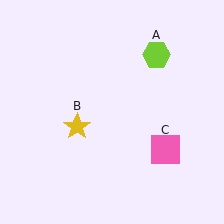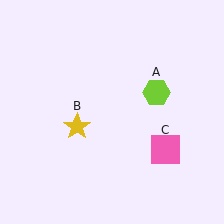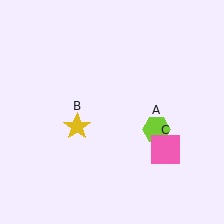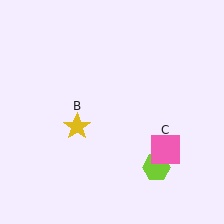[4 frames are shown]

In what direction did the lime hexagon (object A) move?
The lime hexagon (object A) moved down.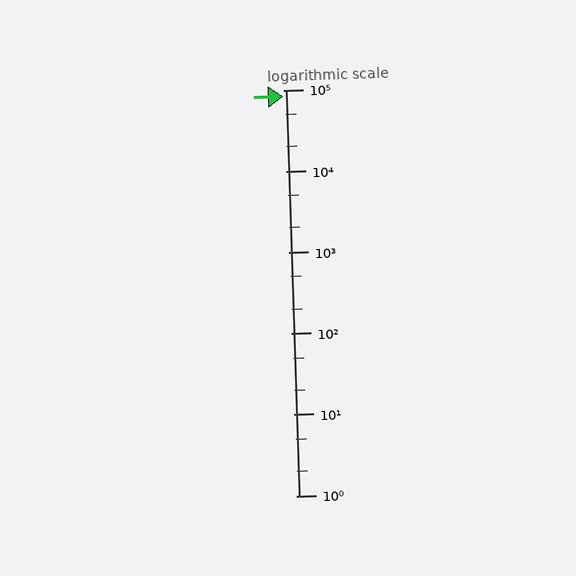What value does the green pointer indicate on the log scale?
The pointer indicates approximately 83000.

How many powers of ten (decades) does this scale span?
The scale spans 5 decades, from 1 to 100000.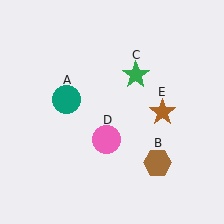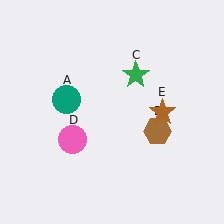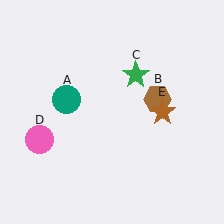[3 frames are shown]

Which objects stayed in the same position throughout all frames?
Teal circle (object A) and green star (object C) and brown star (object E) remained stationary.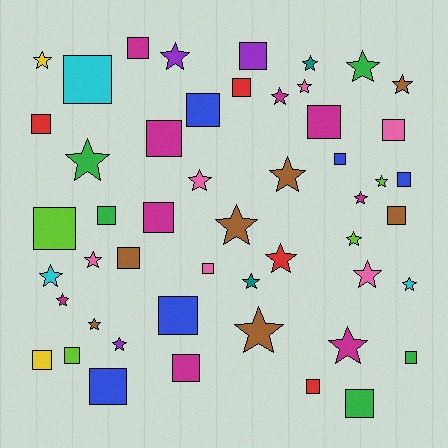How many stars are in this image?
There are 25 stars.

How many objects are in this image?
There are 50 objects.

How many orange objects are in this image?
There are no orange objects.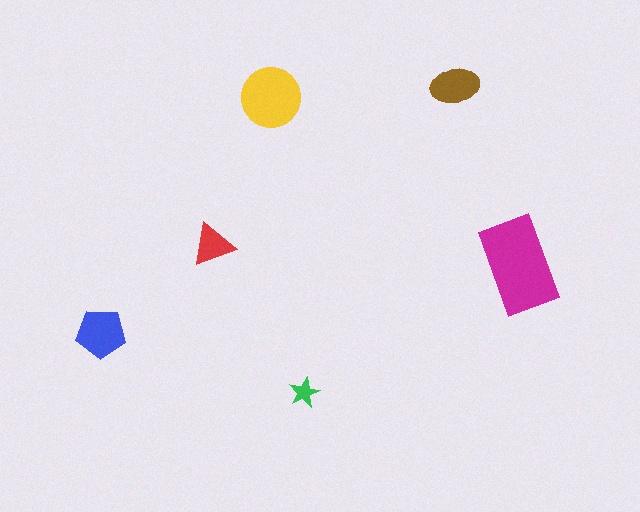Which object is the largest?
The magenta rectangle.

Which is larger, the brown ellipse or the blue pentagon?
The blue pentagon.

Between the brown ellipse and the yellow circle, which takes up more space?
The yellow circle.